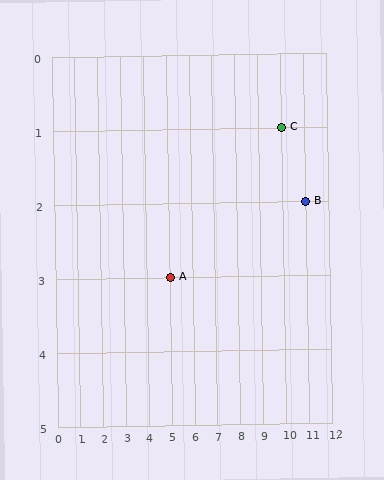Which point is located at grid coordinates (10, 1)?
Point C is at (10, 1).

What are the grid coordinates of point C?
Point C is at grid coordinates (10, 1).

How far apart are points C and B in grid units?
Points C and B are 1 column and 1 row apart (about 1.4 grid units diagonally).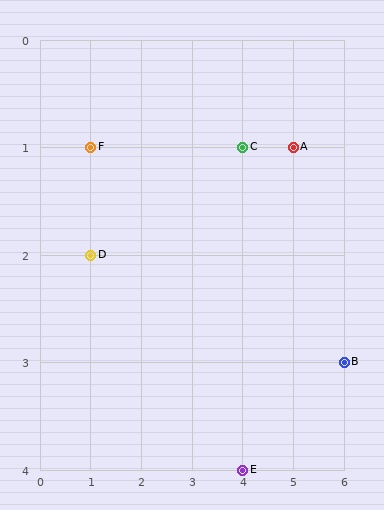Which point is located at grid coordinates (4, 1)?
Point C is at (4, 1).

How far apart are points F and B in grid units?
Points F and B are 5 columns and 2 rows apart (about 5.4 grid units diagonally).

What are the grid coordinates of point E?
Point E is at grid coordinates (4, 4).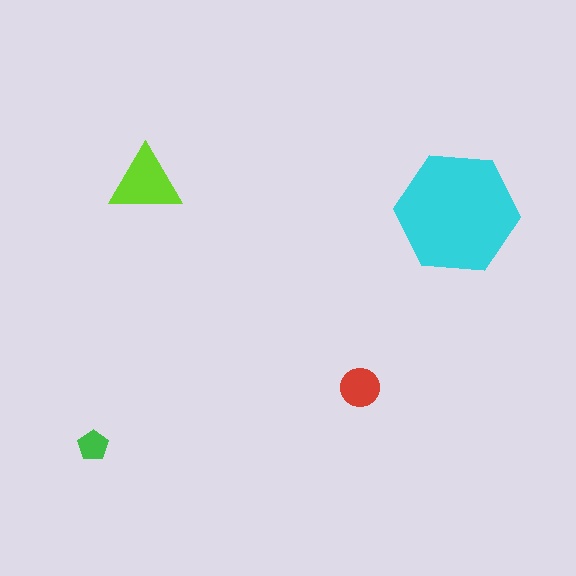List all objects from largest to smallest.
The cyan hexagon, the lime triangle, the red circle, the green pentagon.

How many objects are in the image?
There are 4 objects in the image.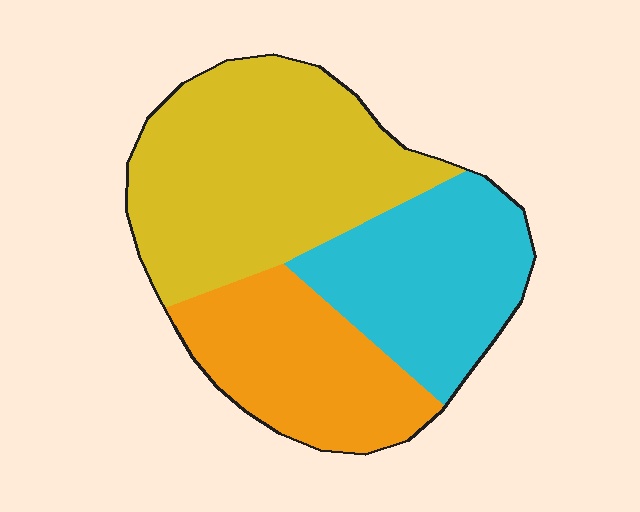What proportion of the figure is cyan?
Cyan covers 29% of the figure.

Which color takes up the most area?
Yellow, at roughly 45%.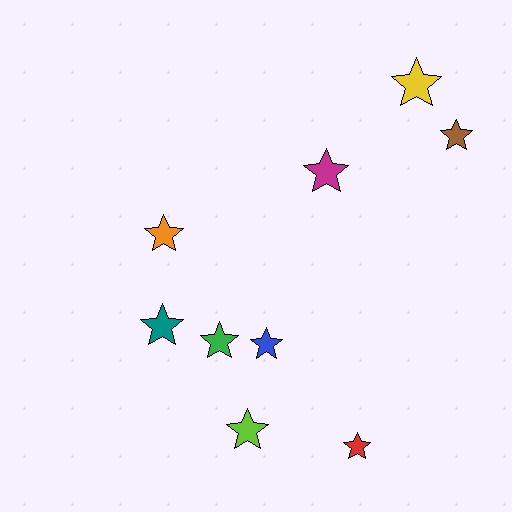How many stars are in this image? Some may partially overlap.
There are 9 stars.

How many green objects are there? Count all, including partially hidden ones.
There is 1 green object.